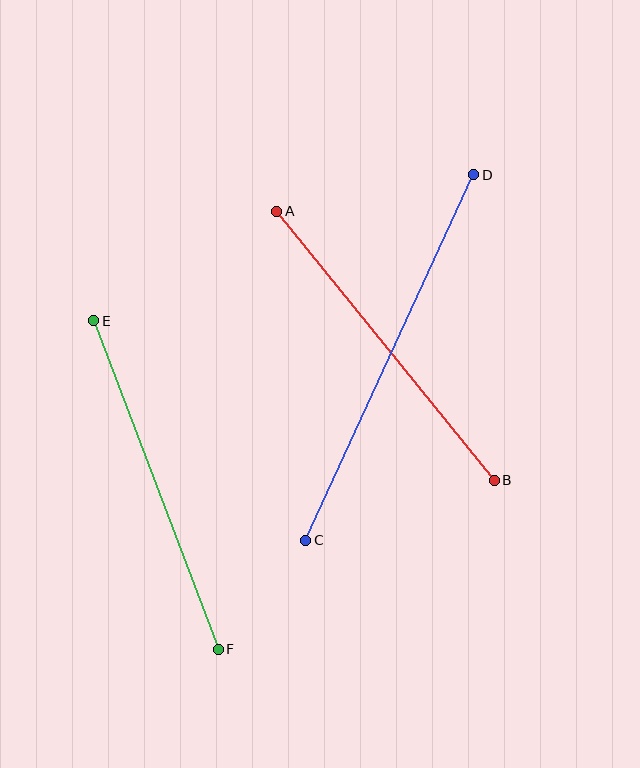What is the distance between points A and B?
The distance is approximately 346 pixels.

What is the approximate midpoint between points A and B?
The midpoint is at approximately (385, 346) pixels.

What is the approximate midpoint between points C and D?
The midpoint is at approximately (390, 358) pixels.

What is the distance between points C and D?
The distance is approximately 402 pixels.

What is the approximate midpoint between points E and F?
The midpoint is at approximately (156, 485) pixels.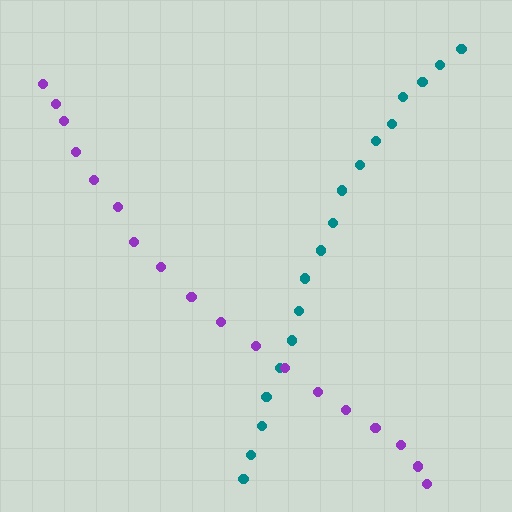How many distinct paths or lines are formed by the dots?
There are 2 distinct paths.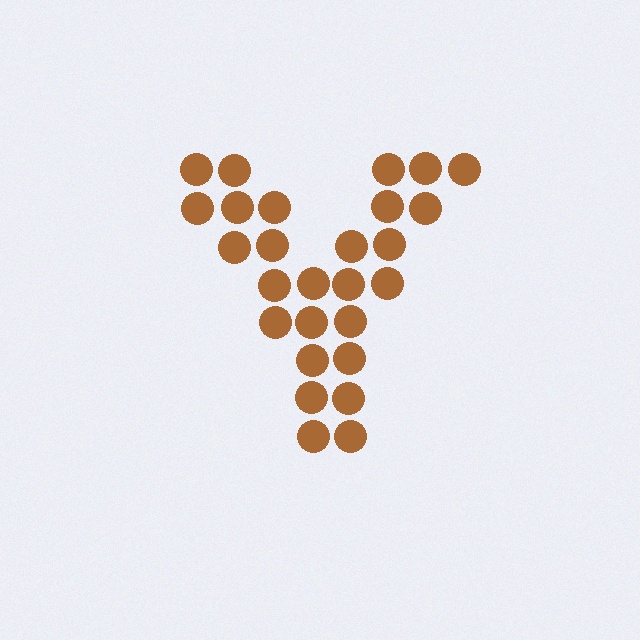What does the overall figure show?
The overall figure shows the letter Y.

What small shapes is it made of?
It is made of small circles.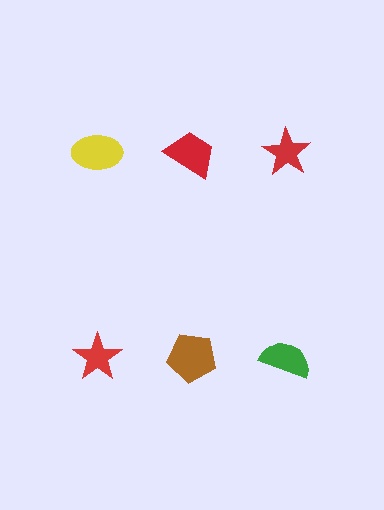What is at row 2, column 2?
A brown pentagon.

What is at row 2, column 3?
A green semicircle.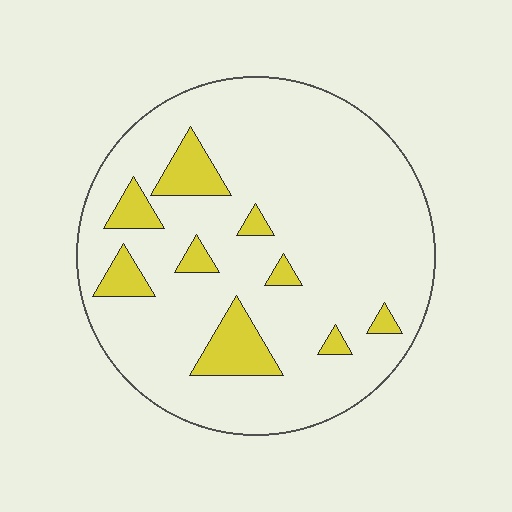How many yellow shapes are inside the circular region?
9.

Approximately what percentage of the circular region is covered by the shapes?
Approximately 15%.